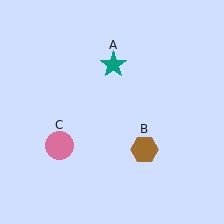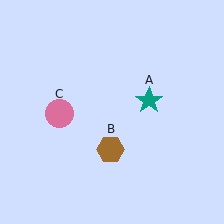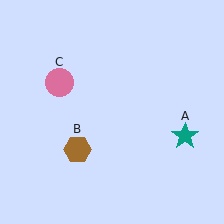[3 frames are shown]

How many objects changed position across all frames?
3 objects changed position: teal star (object A), brown hexagon (object B), pink circle (object C).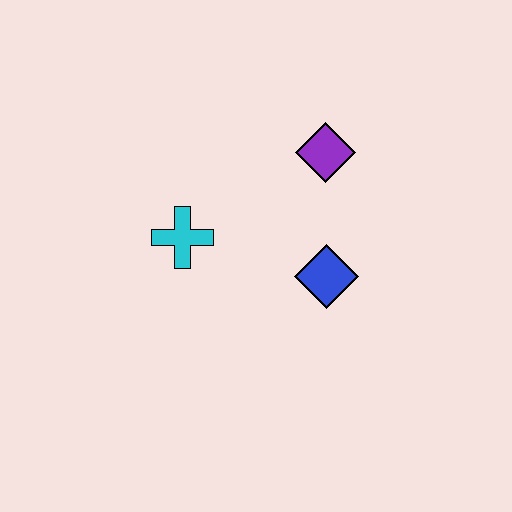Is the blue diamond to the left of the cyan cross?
No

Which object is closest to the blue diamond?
The purple diamond is closest to the blue diamond.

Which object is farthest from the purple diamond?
The cyan cross is farthest from the purple diamond.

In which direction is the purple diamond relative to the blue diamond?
The purple diamond is above the blue diamond.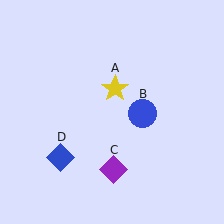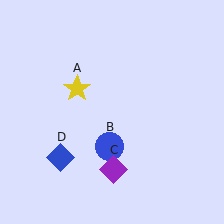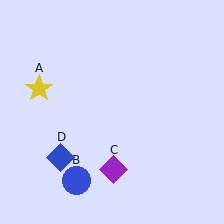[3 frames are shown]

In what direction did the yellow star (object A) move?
The yellow star (object A) moved left.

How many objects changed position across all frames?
2 objects changed position: yellow star (object A), blue circle (object B).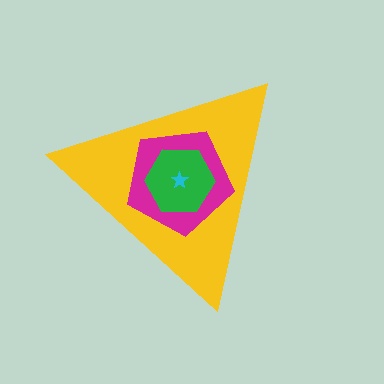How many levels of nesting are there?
4.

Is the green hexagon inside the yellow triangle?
Yes.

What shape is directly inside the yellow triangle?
The magenta pentagon.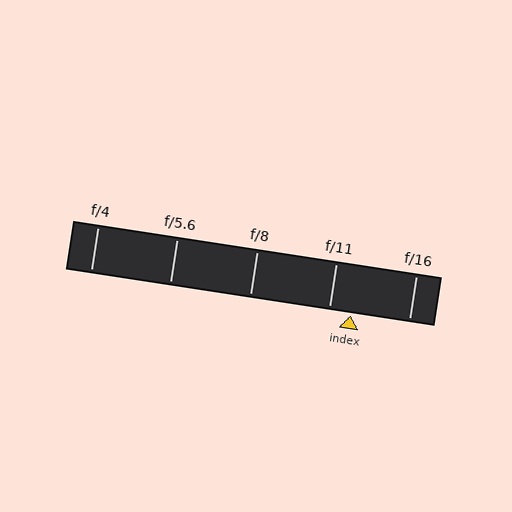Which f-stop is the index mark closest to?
The index mark is closest to f/11.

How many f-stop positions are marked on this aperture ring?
There are 5 f-stop positions marked.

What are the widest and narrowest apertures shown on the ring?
The widest aperture shown is f/4 and the narrowest is f/16.